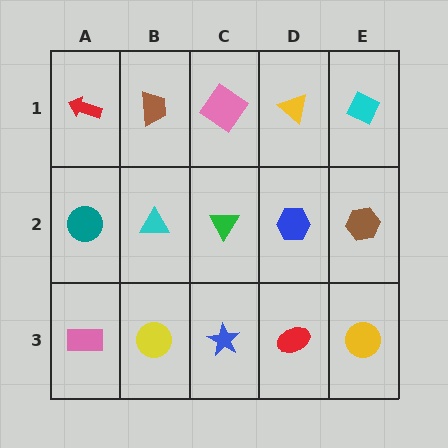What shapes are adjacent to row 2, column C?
A pink diamond (row 1, column C), a blue star (row 3, column C), a cyan triangle (row 2, column B), a blue hexagon (row 2, column D).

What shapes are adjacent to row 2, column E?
A cyan diamond (row 1, column E), a yellow circle (row 3, column E), a blue hexagon (row 2, column D).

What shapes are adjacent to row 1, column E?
A brown hexagon (row 2, column E), a yellow triangle (row 1, column D).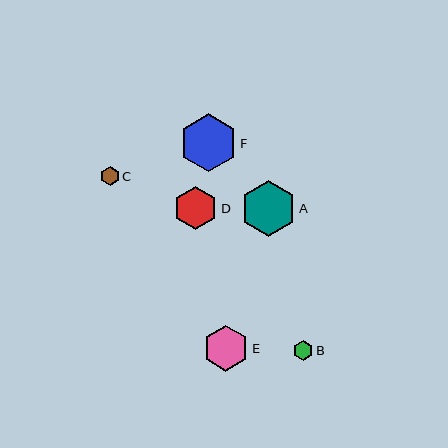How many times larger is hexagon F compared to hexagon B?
Hexagon F is approximately 2.9 times the size of hexagon B.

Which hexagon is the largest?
Hexagon F is the largest with a size of approximately 58 pixels.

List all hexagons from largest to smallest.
From largest to smallest: F, A, E, D, B, C.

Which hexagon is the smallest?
Hexagon C is the smallest with a size of approximately 19 pixels.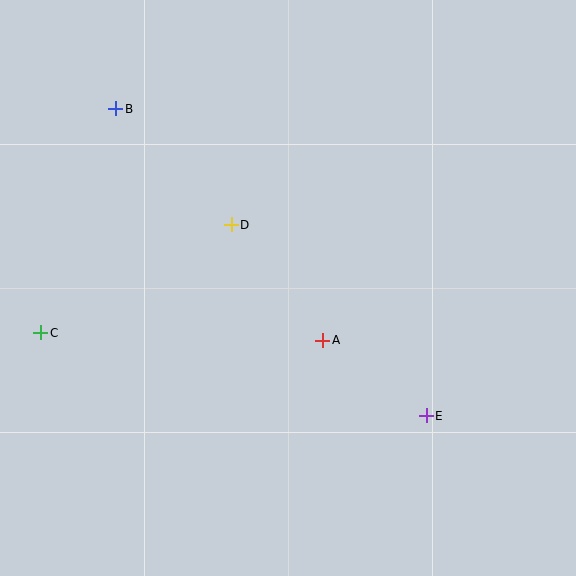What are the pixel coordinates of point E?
Point E is at (426, 416).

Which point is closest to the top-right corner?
Point D is closest to the top-right corner.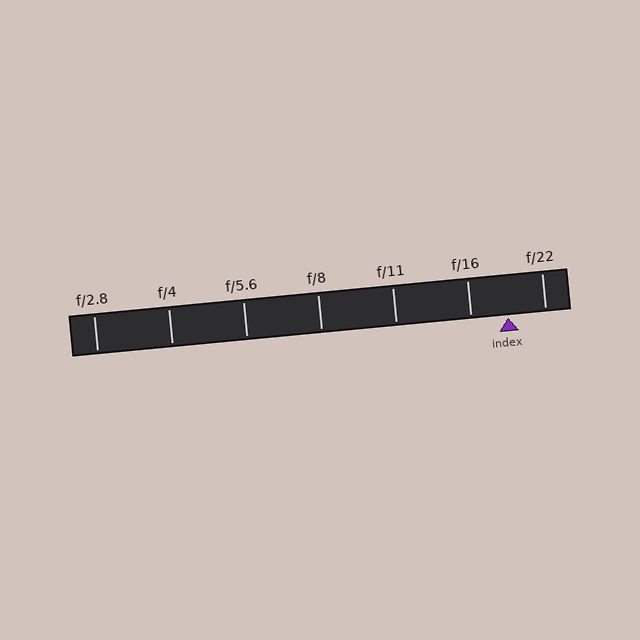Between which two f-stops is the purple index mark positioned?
The index mark is between f/16 and f/22.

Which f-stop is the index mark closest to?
The index mark is closest to f/16.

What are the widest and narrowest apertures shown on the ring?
The widest aperture shown is f/2.8 and the narrowest is f/22.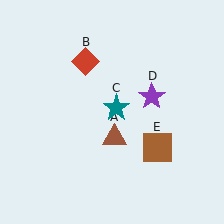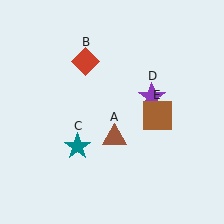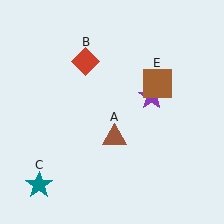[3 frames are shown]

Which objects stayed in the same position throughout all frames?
Brown triangle (object A) and red diamond (object B) and purple star (object D) remained stationary.